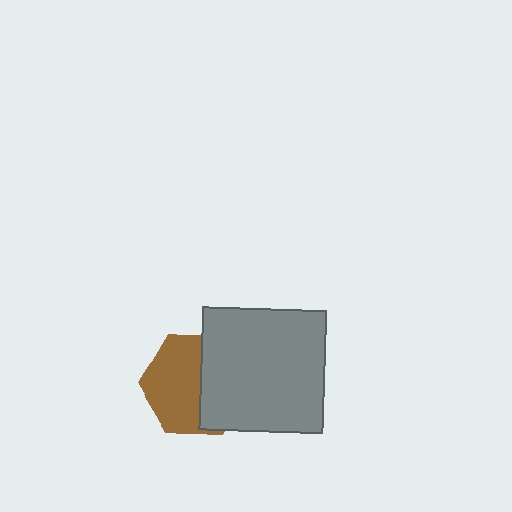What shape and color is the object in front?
The object in front is a gray square.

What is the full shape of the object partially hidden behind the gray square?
The partially hidden object is a brown hexagon.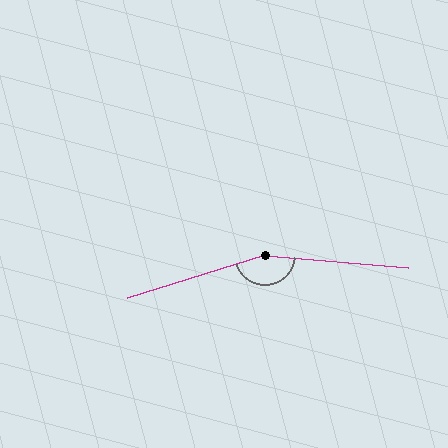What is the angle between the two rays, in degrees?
Approximately 158 degrees.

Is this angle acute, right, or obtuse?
It is obtuse.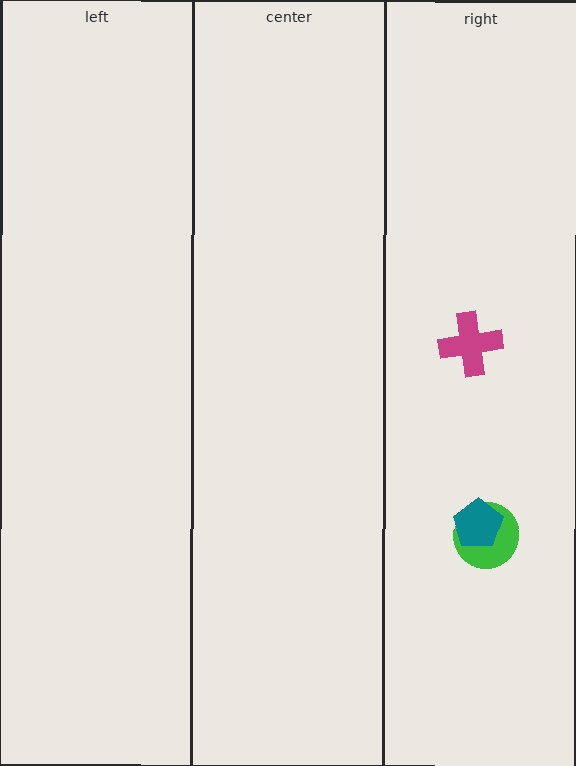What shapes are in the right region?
The green circle, the teal pentagon, the magenta cross.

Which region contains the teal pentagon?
The right region.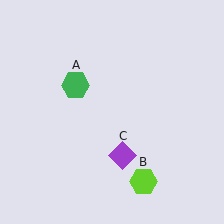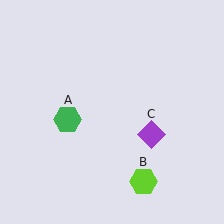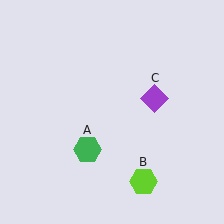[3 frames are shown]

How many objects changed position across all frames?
2 objects changed position: green hexagon (object A), purple diamond (object C).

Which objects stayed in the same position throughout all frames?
Lime hexagon (object B) remained stationary.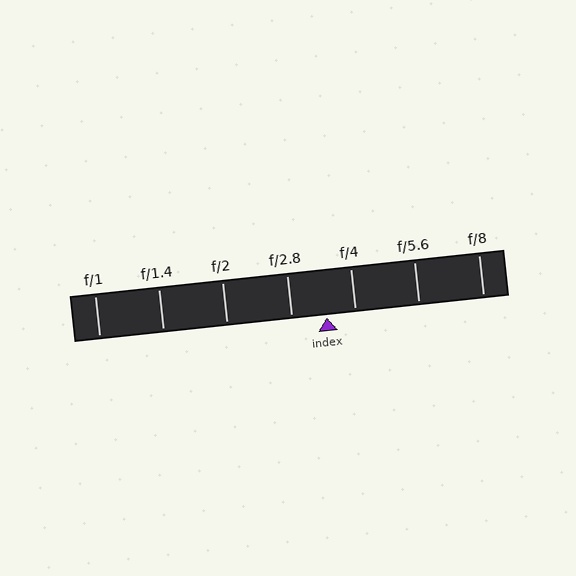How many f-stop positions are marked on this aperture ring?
There are 7 f-stop positions marked.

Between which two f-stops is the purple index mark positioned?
The index mark is between f/2.8 and f/4.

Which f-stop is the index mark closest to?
The index mark is closest to f/4.